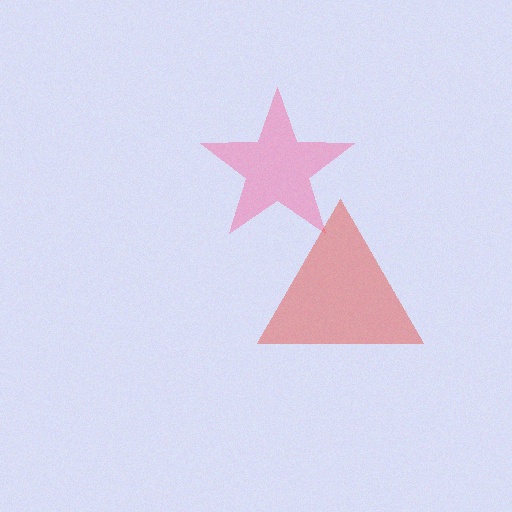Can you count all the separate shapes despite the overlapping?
Yes, there are 2 separate shapes.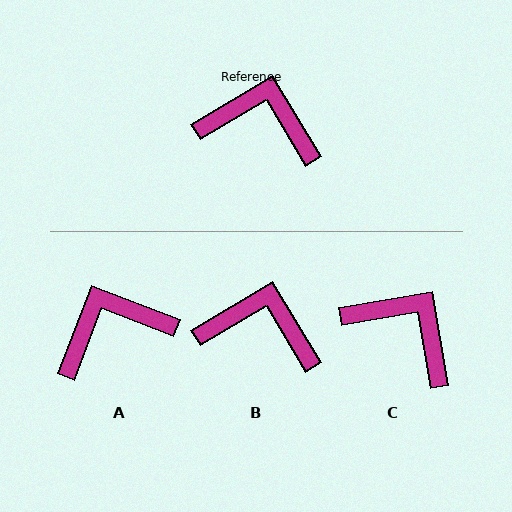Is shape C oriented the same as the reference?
No, it is off by about 21 degrees.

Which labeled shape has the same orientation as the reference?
B.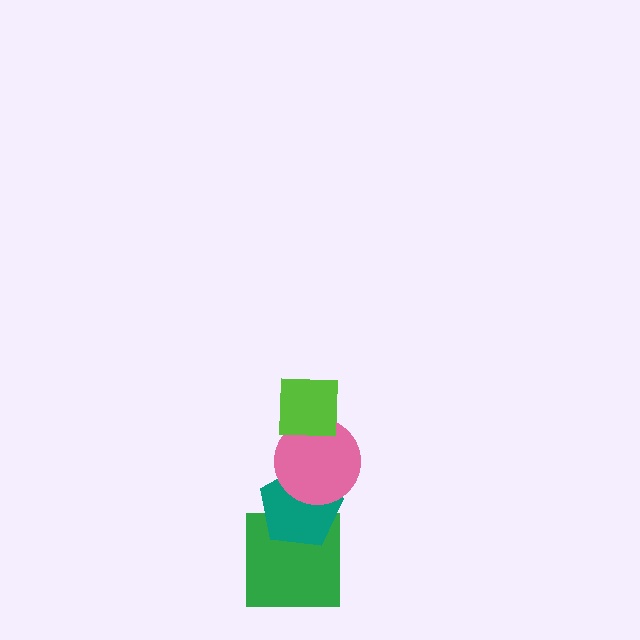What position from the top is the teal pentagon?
The teal pentagon is 3rd from the top.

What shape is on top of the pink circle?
The lime square is on top of the pink circle.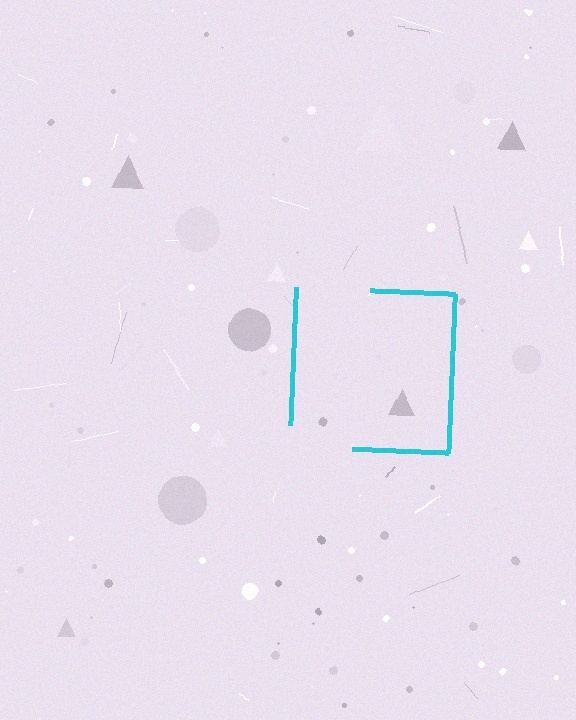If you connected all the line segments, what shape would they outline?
They would outline a square.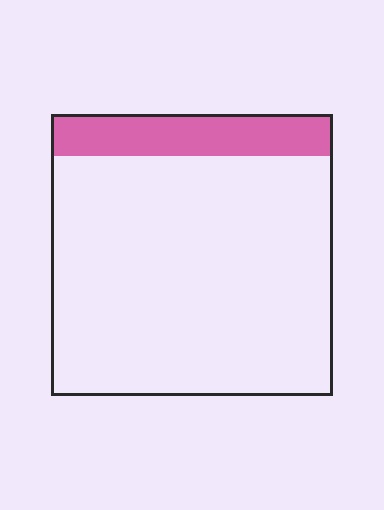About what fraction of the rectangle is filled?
About one sixth (1/6).